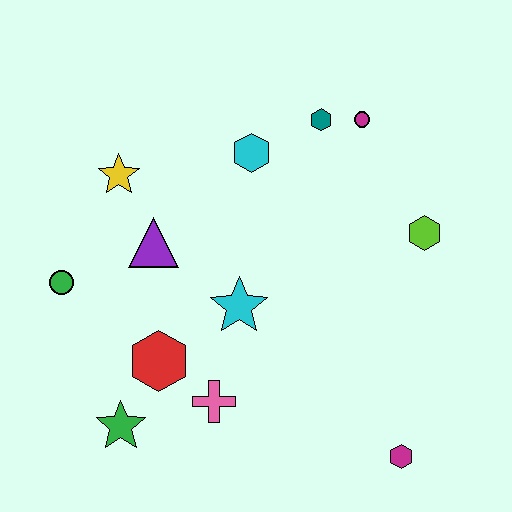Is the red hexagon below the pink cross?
No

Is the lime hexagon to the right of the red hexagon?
Yes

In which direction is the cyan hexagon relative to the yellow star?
The cyan hexagon is to the right of the yellow star.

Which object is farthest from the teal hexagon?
The green star is farthest from the teal hexagon.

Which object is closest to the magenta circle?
The teal hexagon is closest to the magenta circle.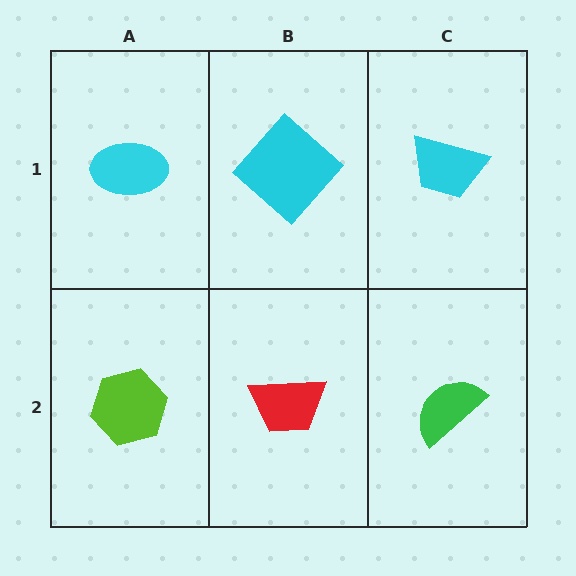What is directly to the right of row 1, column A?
A cyan diamond.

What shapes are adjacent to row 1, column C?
A green semicircle (row 2, column C), a cyan diamond (row 1, column B).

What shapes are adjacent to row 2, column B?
A cyan diamond (row 1, column B), a lime hexagon (row 2, column A), a green semicircle (row 2, column C).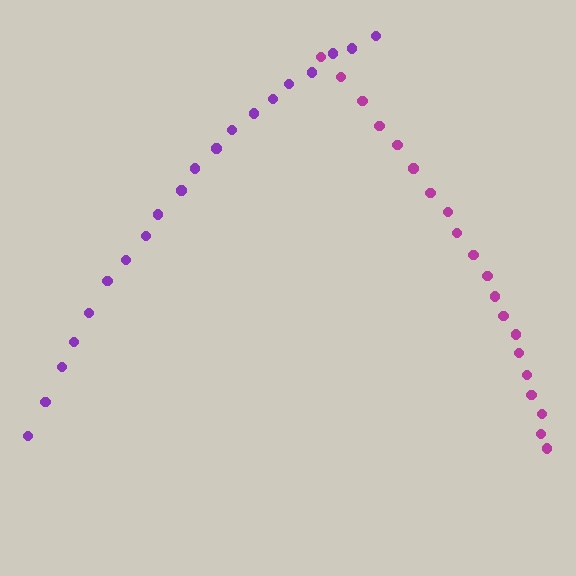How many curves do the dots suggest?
There are 2 distinct paths.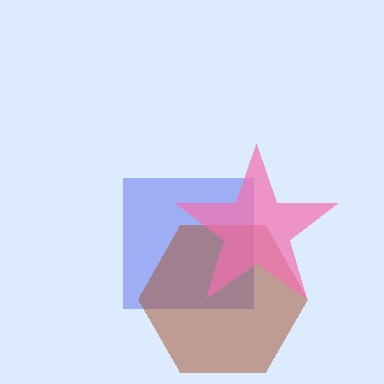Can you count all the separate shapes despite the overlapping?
Yes, there are 3 separate shapes.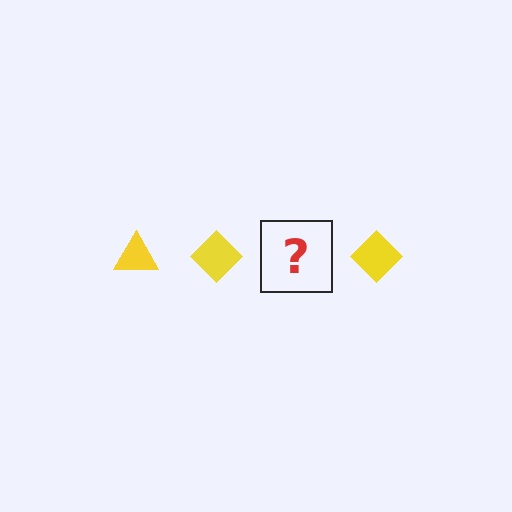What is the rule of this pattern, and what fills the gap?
The rule is that the pattern cycles through triangle, diamond shapes in yellow. The gap should be filled with a yellow triangle.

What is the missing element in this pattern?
The missing element is a yellow triangle.